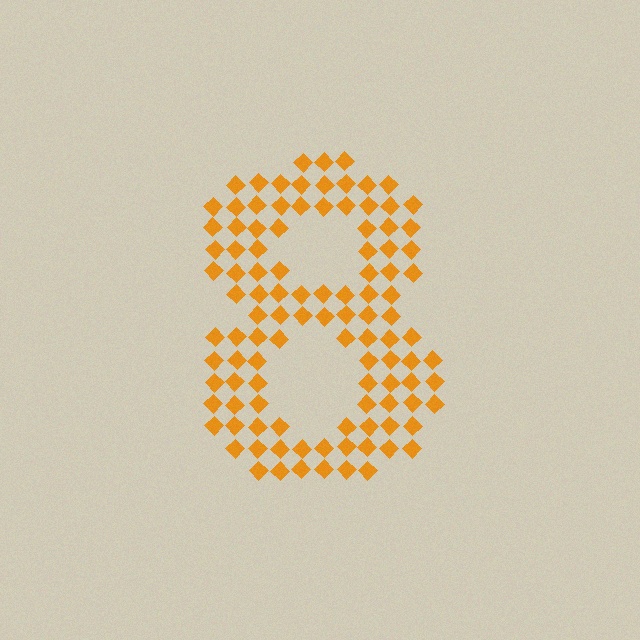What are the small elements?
The small elements are diamonds.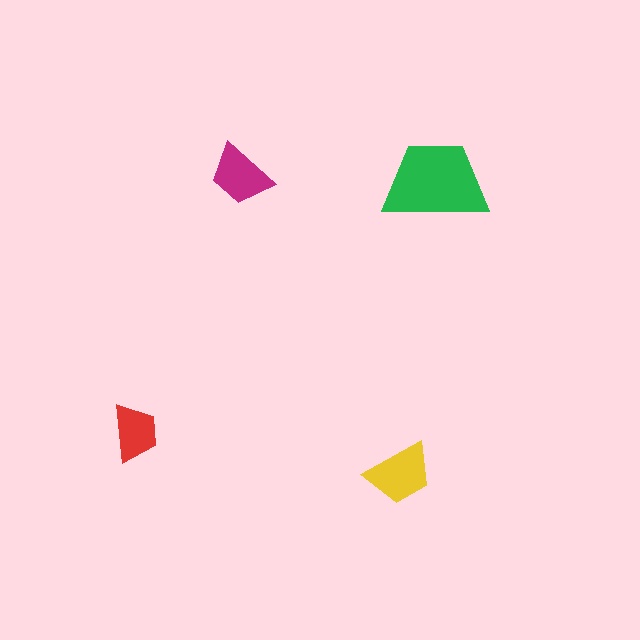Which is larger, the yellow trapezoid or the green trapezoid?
The green one.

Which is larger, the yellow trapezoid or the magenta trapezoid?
The yellow one.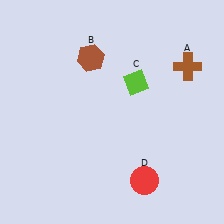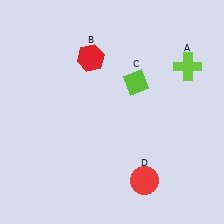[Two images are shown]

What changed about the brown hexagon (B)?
In Image 1, B is brown. In Image 2, it changed to red.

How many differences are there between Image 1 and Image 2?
There are 2 differences between the two images.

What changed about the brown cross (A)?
In Image 1, A is brown. In Image 2, it changed to lime.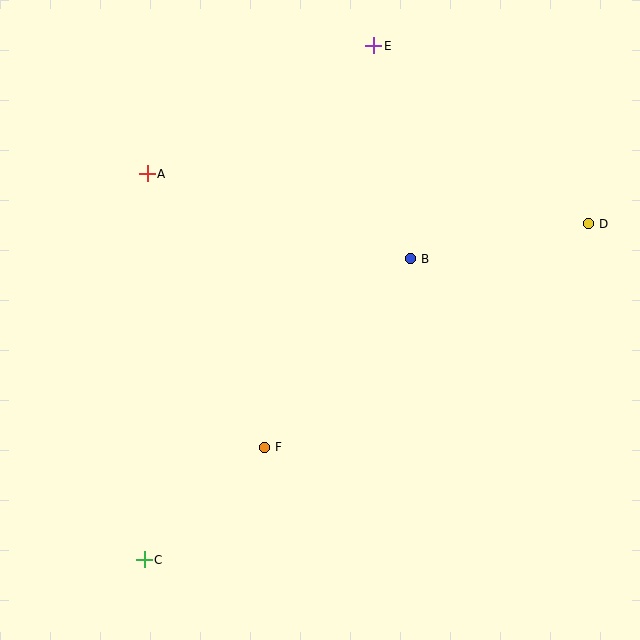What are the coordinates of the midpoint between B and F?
The midpoint between B and F is at (338, 353).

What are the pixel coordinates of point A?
Point A is at (147, 174).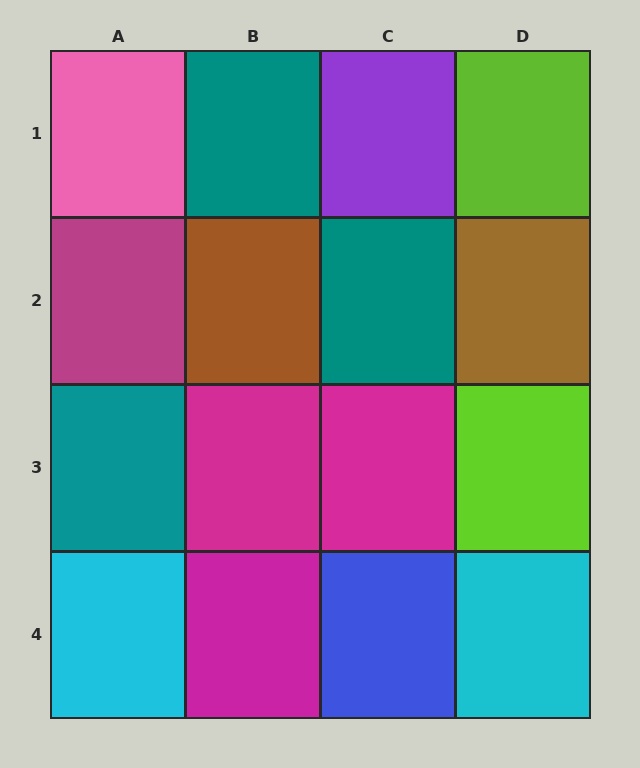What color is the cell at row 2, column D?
Brown.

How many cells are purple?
1 cell is purple.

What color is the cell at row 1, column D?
Lime.